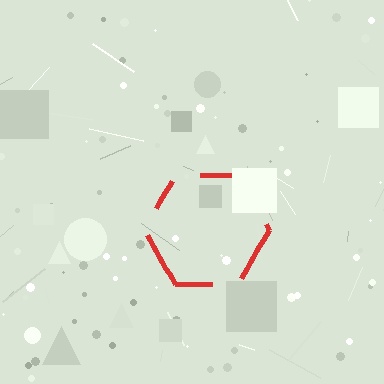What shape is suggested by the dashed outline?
The dashed outline suggests a hexagon.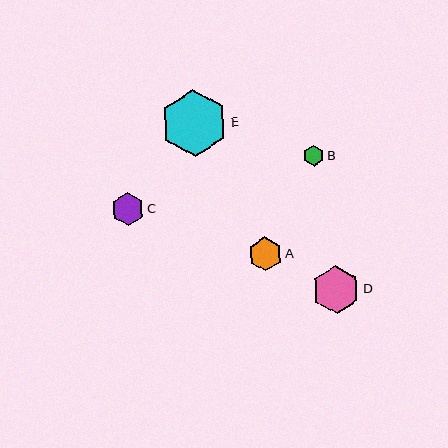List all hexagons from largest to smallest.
From largest to smallest: E, D, A, C, B.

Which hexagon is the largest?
Hexagon E is the largest with a size of approximately 67 pixels.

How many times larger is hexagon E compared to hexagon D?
Hexagon E is approximately 1.4 times the size of hexagon D.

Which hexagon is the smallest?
Hexagon B is the smallest with a size of approximately 21 pixels.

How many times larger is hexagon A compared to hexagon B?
Hexagon A is approximately 1.6 times the size of hexagon B.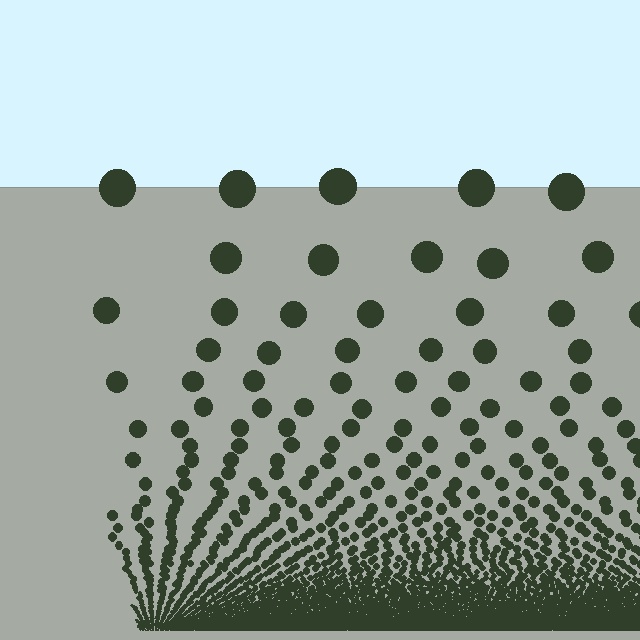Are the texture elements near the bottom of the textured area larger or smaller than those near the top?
Smaller. The gradient is inverted — elements near the bottom are smaller and denser.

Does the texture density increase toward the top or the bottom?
Density increases toward the bottom.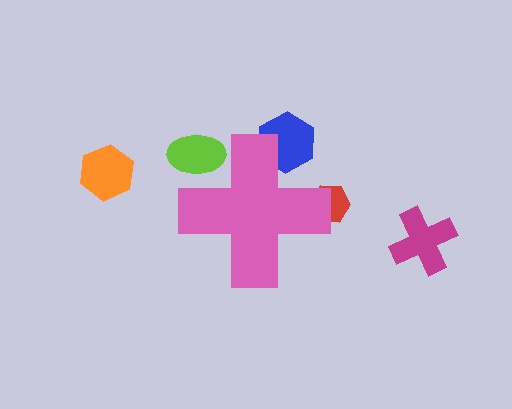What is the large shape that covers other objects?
A pink cross.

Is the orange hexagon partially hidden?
No, the orange hexagon is fully visible.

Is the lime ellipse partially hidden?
Yes, the lime ellipse is partially hidden behind the pink cross.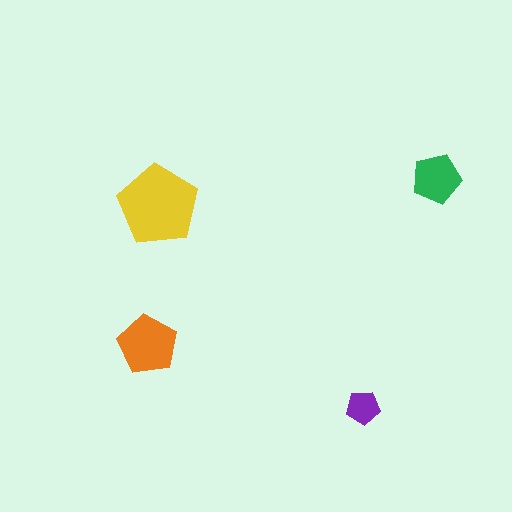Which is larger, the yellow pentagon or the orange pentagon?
The yellow one.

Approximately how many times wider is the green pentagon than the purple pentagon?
About 1.5 times wider.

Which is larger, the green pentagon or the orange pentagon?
The orange one.